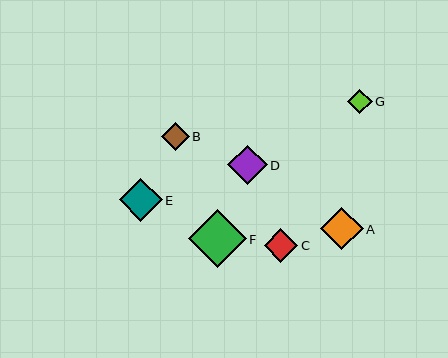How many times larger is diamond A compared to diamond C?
Diamond A is approximately 1.3 times the size of diamond C.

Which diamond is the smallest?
Diamond G is the smallest with a size of approximately 25 pixels.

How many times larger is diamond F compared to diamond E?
Diamond F is approximately 1.3 times the size of diamond E.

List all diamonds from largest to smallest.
From largest to smallest: F, E, A, D, C, B, G.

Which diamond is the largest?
Diamond F is the largest with a size of approximately 58 pixels.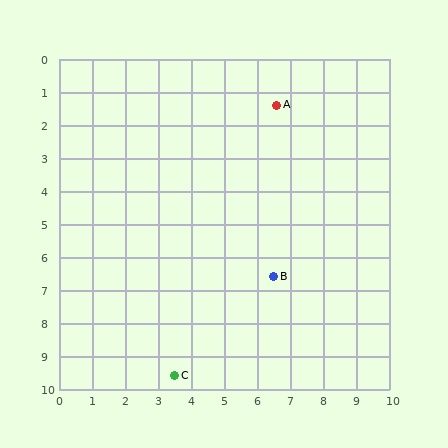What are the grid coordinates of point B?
Point B is at approximately (6.5, 6.6).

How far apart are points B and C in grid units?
Points B and C are about 4.2 grid units apart.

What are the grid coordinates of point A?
Point A is at approximately (6.6, 1.4).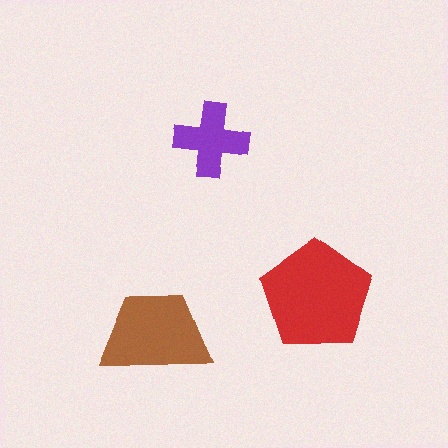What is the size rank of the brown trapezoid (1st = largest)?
2nd.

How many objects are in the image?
There are 3 objects in the image.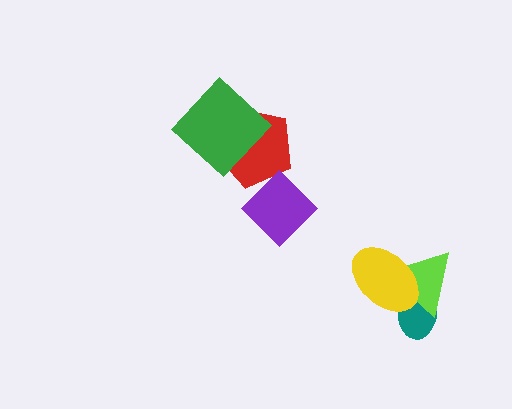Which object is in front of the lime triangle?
The yellow ellipse is in front of the lime triangle.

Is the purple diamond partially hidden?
No, no other shape covers it.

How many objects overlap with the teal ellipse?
2 objects overlap with the teal ellipse.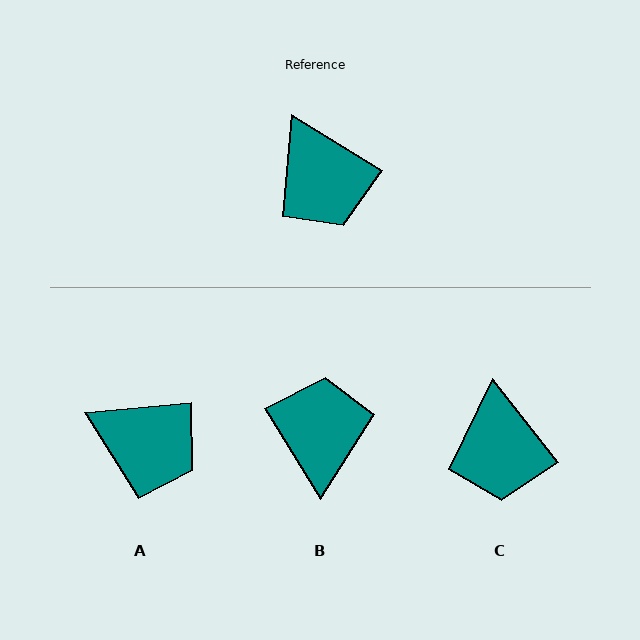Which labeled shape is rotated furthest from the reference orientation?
B, about 152 degrees away.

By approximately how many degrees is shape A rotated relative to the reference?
Approximately 37 degrees counter-clockwise.